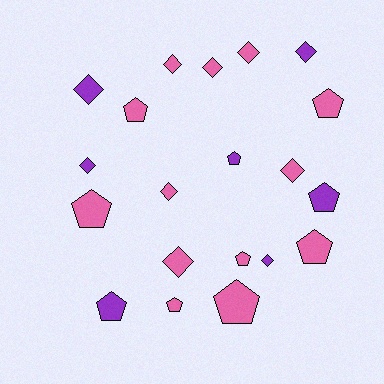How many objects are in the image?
There are 20 objects.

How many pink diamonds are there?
There are 6 pink diamonds.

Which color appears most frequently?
Pink, with 13 objects.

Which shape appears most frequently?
Diamond, with 10 objects.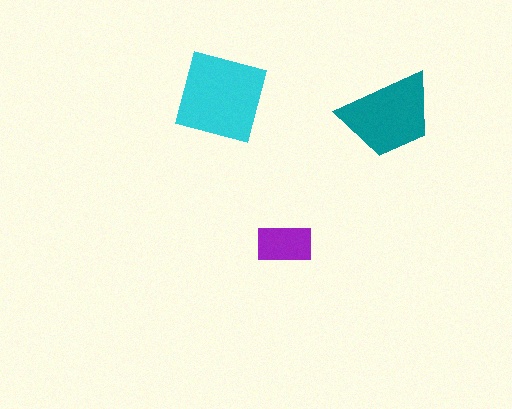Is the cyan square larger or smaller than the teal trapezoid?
Larger.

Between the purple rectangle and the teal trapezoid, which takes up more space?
The teal trapezoid.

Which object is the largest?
The cyan square.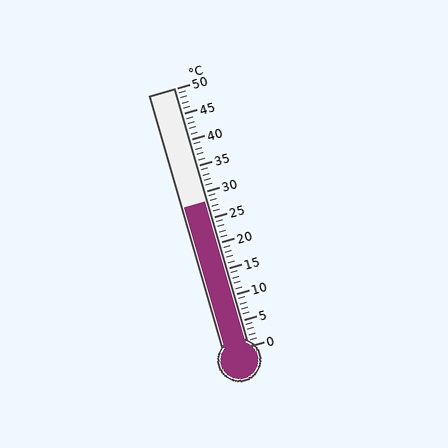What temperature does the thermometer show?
The thermometer shows approximately 28°C.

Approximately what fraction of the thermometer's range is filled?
The thermometer is filled to approximately 55% of its range.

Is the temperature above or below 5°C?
The temperature is above 5°C.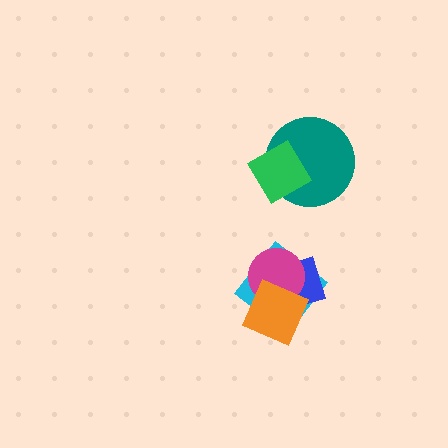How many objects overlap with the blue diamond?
3 objects overlap with the blue diamond.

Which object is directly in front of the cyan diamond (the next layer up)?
The blue diamond is directly in front of the cyan diamond.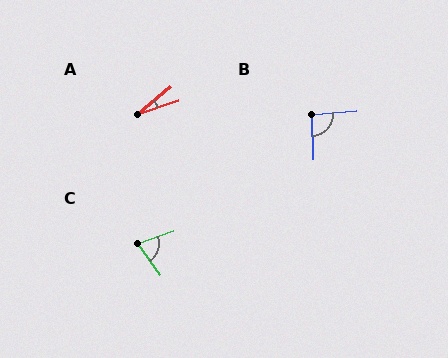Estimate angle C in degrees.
Approximately 74 degrees.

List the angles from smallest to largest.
A (20°), C (74°), B (93°).